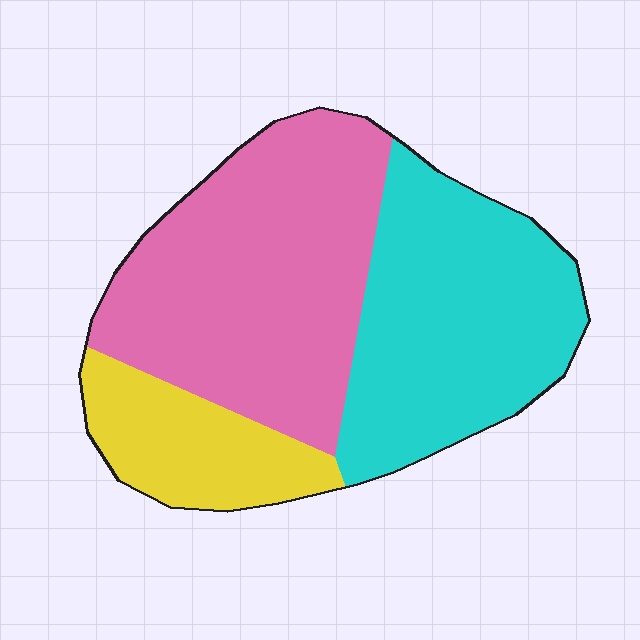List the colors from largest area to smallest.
From largest to smallest: pink, cyan, yellow.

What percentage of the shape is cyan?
Cyan covers roughly 40% of the shape.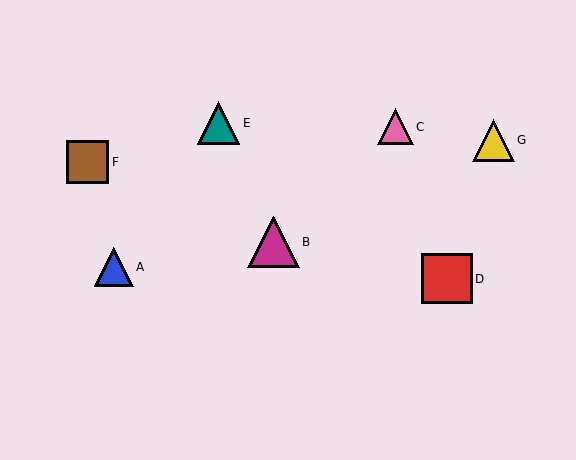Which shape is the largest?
The magenta triangle (labeled B) is the largest.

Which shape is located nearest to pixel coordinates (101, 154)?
The brown square (labeled F) at (88, 162) is nearest to that location.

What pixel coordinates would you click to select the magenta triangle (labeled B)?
Click at (273, 242) to select the magenta triangle B.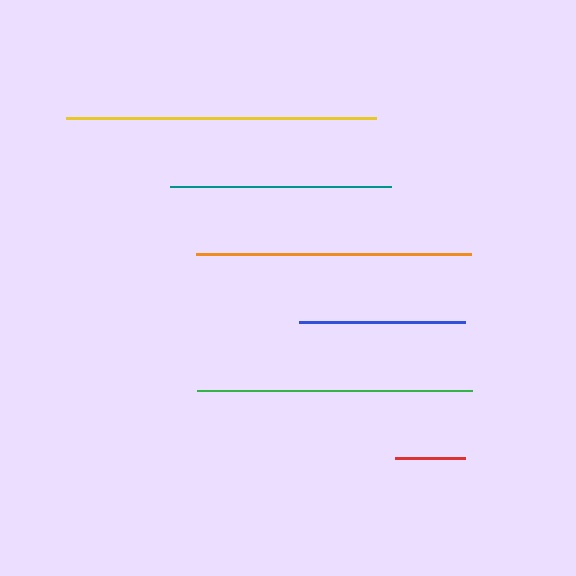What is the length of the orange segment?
The orange segment is approximately 275 pixels long.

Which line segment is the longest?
The yellow line is the longest at approximately 311 pixels.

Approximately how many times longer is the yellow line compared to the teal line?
The yellow line is approximately 1.4 times the length of the teal line.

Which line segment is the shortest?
The red line is the shortest at approximately 70 pixels.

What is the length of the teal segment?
The teal segment is approximately 222 pixels long.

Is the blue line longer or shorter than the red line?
The blue line is longer than the red line.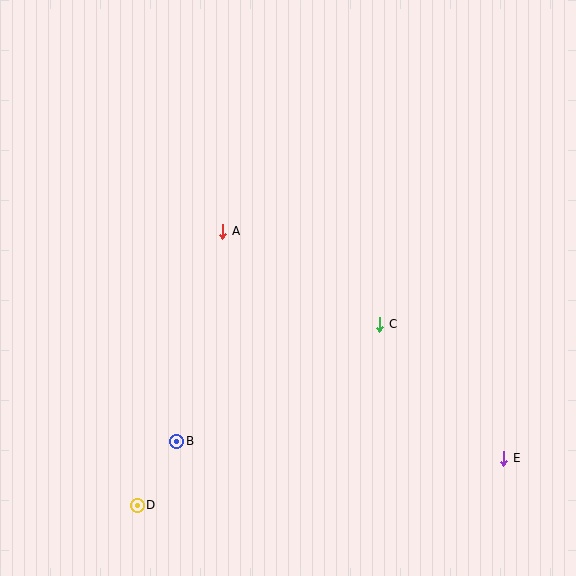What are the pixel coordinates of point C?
Point C is at (380, 324).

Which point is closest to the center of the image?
Point A at (223, 231) is closest to the center.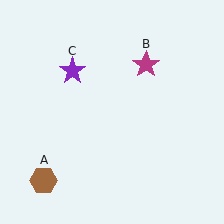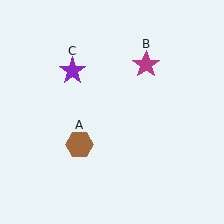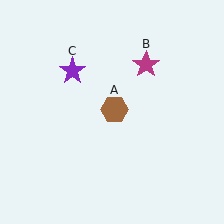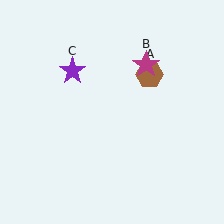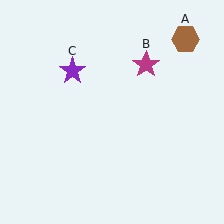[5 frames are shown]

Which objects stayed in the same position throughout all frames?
Magenta star (object B) and purple star (object C) remained stationary.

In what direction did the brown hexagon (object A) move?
The brown hexagon (object A) moved up and to the right.